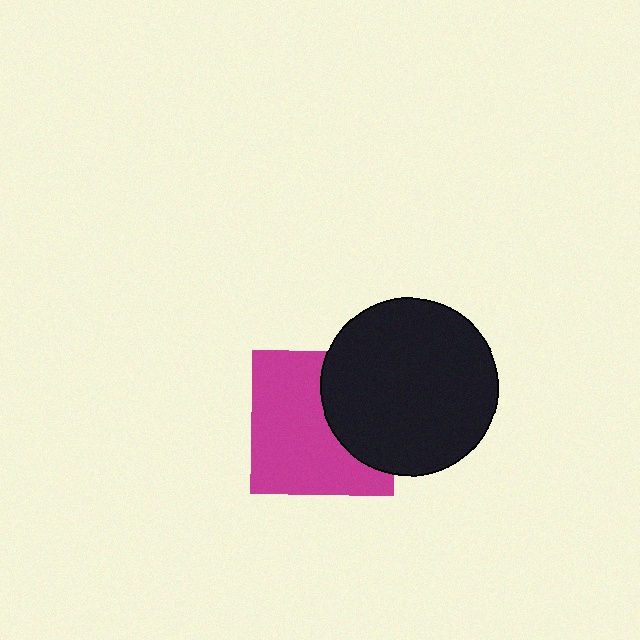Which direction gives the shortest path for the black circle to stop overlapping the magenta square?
Moving right gives the shortest separation.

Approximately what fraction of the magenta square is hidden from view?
Roughly 37% of the magenta square is hidden behind the black circle.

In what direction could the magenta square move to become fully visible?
The magenta square could move left. That would shift it out from behind the black circle entirely.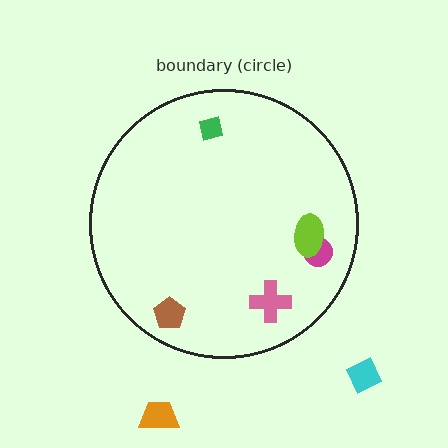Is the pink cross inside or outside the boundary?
Inside.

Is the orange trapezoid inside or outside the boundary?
Outside.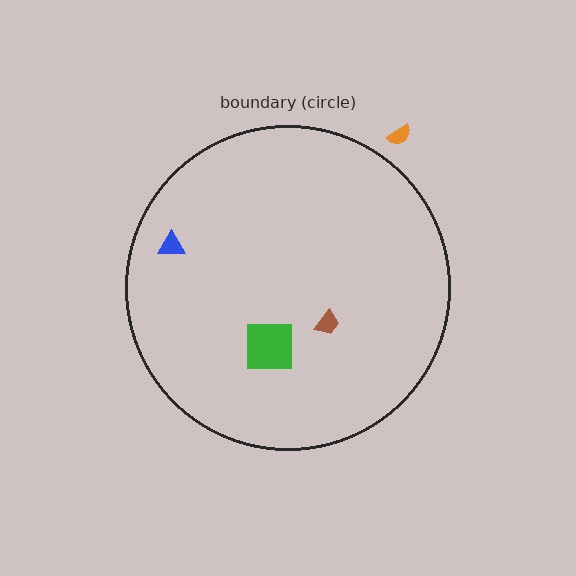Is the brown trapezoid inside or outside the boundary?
Inside.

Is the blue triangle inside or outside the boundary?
Inside.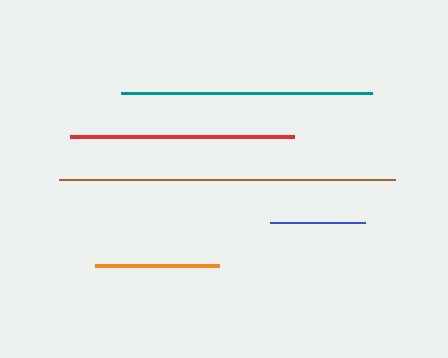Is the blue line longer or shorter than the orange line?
The orange line is longer than the blue line.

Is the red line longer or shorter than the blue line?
The red line is longer than the blue line.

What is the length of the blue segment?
The blue segment is approximately 95 pixels long.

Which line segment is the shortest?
The blue line is the shortest at approximately 95 pixels.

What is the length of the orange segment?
The orange segment is approximately 123 pixels long.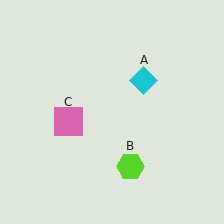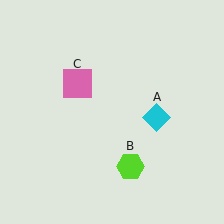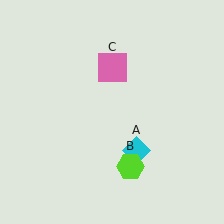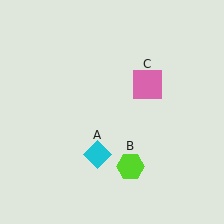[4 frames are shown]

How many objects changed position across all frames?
2 objects changed position: cyan diamond (object A), pink square (object C).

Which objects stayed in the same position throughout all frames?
Lime hexagon (object B) remained stationary.